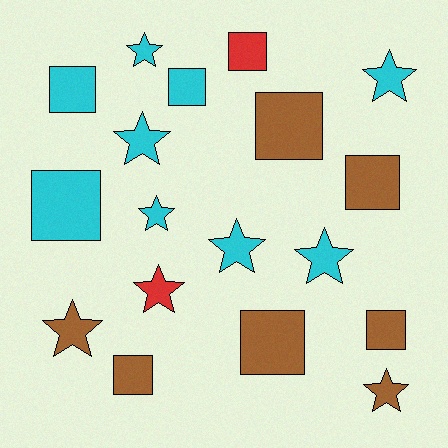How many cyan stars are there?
There are 6 cyan stars.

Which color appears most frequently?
Cyan, with 9 objects.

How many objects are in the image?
There are 18 objects.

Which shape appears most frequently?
Star, with 9 objects.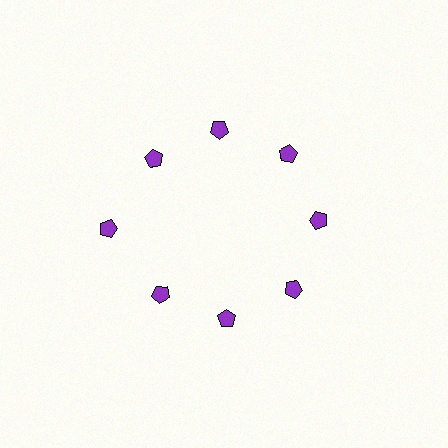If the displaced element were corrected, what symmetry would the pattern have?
It would have 8-fold rotational symmetry — the pattern would map onto itself every 45 degrees.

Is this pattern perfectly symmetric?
No. The 8 purple pentagons are arranged in a ring, but one element near the 9 o'clock position is pushed outward from the center, breaking the 8-fold rotational symmetry.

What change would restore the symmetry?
The symmetry would be restored by moving it inward, back onto the ring so that all 8 pentagons sit at equal angles and equal distance from the center.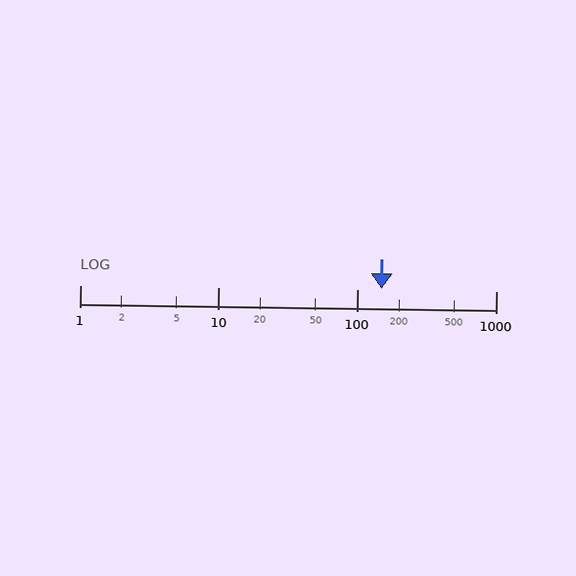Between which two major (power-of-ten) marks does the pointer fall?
The pointer is between 100 and 1000.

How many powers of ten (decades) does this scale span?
The scale spans 3 decades, from 1 to 1000.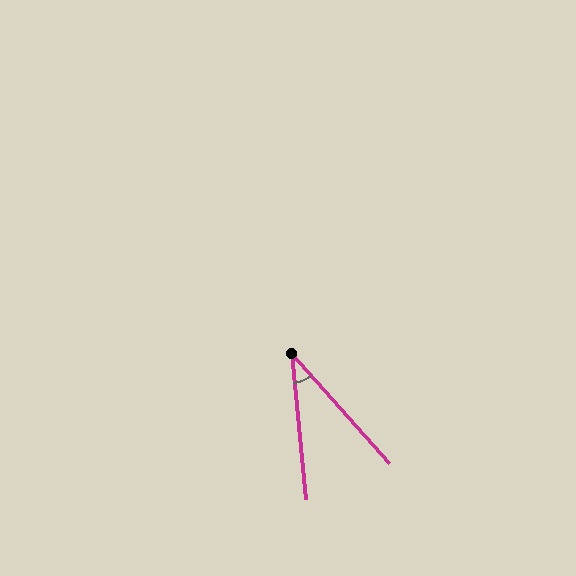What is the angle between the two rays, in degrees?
Approximately 36 degrees.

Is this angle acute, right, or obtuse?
It is acute.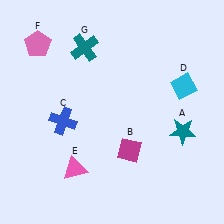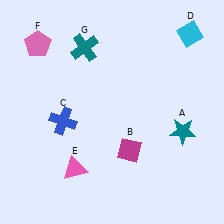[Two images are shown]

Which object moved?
The cyan diamond (D) moved up.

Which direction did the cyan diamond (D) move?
The cyan diamond (D) moved up.